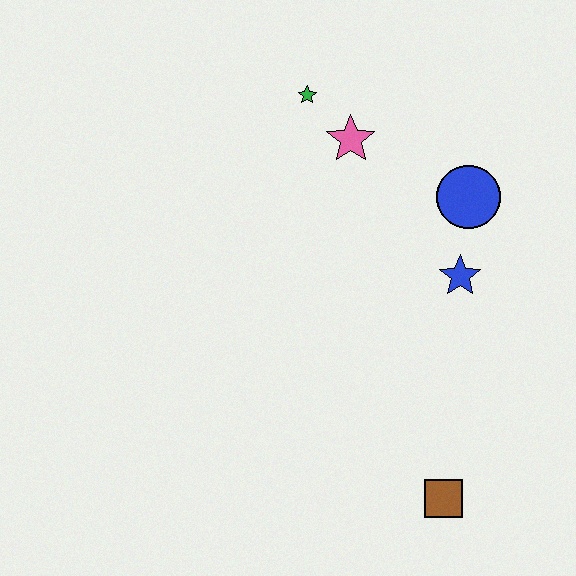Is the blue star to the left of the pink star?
No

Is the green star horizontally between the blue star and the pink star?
No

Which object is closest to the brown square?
The blue star is closest to the brown square.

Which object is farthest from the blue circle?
The brown square is farthest from the blue circle.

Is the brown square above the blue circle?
No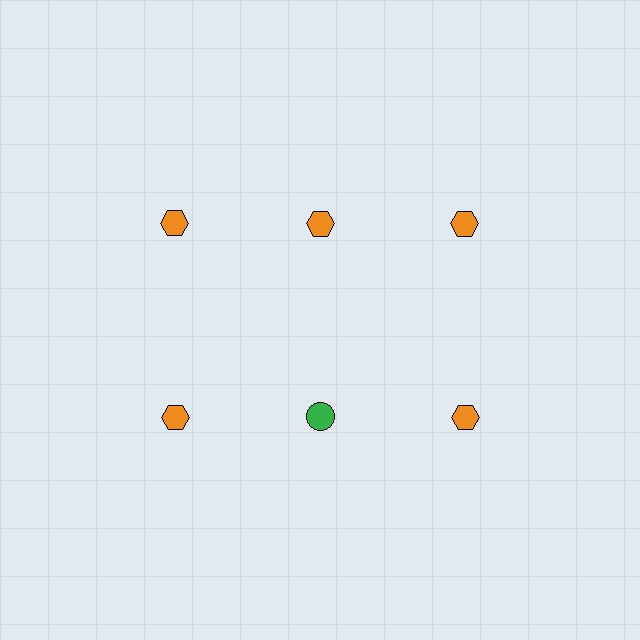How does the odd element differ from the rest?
It differs in both color (green instead of orange) and shape (circle instead of hexagon).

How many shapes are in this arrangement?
There are 6 shapes arranged in a grid pattern.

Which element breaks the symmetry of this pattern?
The green circle in the second row, second from left column breaks the symmetry. All other shapes are orange hexagons.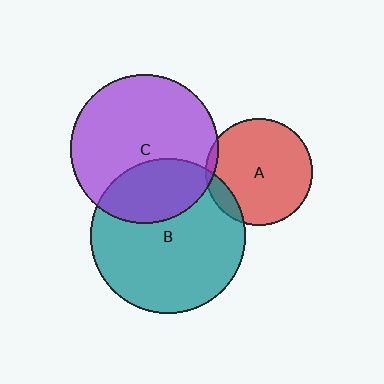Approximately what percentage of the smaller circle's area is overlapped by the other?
Approximately 30%.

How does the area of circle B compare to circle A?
Approximately 2.1 times.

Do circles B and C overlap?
Yes.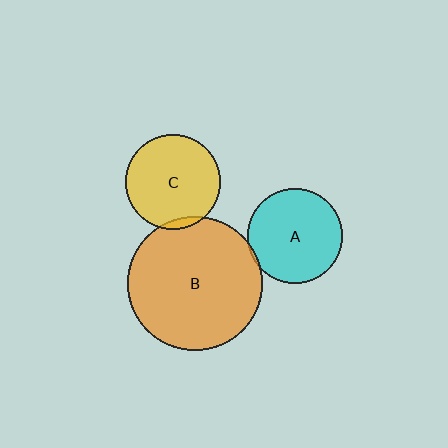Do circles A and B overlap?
Yes.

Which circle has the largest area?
Circle B (orange).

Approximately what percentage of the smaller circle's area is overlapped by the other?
Approximately 5%.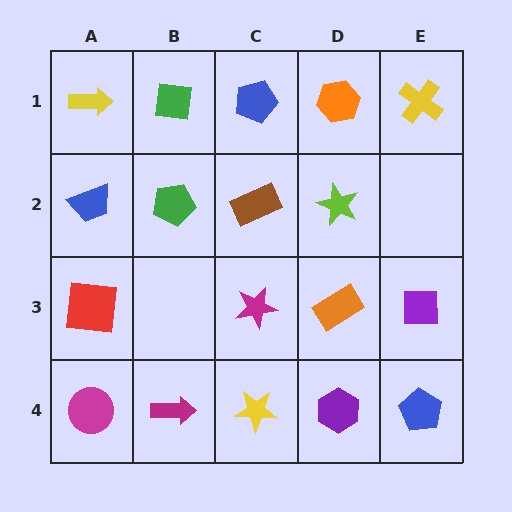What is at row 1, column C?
A blue pentagon.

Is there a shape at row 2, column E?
No, that cell is empty.